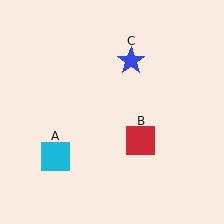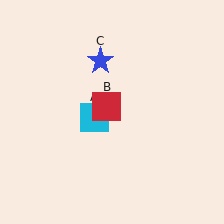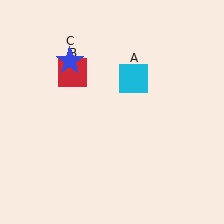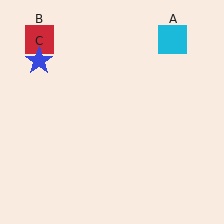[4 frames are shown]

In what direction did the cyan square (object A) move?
The cyan square (object A) moved up and to the right.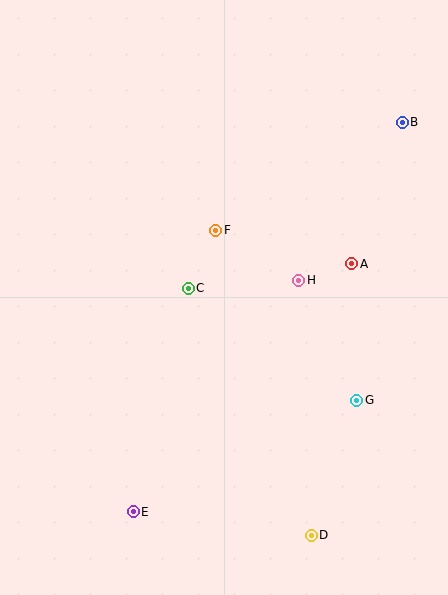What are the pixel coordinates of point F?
Point F is at (216, 230).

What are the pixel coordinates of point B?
Point B is at (402, 122).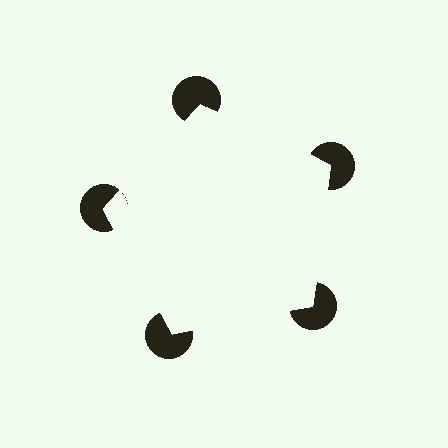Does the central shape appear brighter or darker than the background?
It typically appears slightly brighter than the background, even though no actual brightness change is drawn.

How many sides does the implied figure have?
5 sides.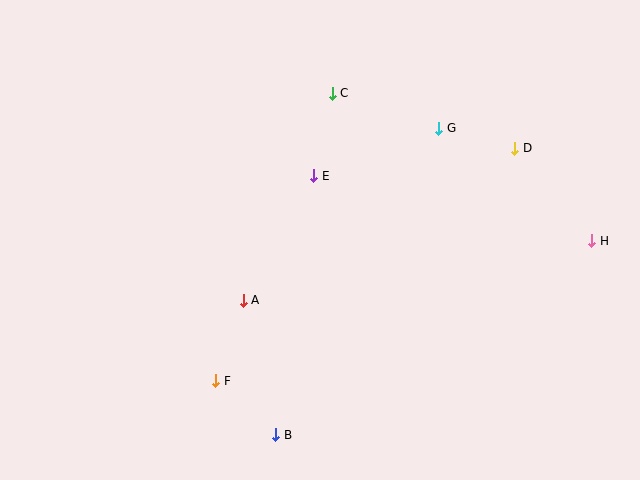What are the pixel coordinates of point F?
Point F is at (216, 381).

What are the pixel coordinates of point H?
Point H is at (592, 241).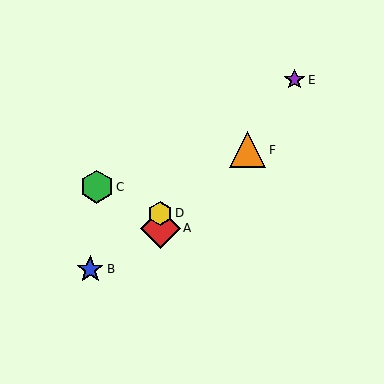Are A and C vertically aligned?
No, A is at x≈160 and C is at x≈97.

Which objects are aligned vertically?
Objects A, D are aligned vertically.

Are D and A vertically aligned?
Yes, both are at x≈160.